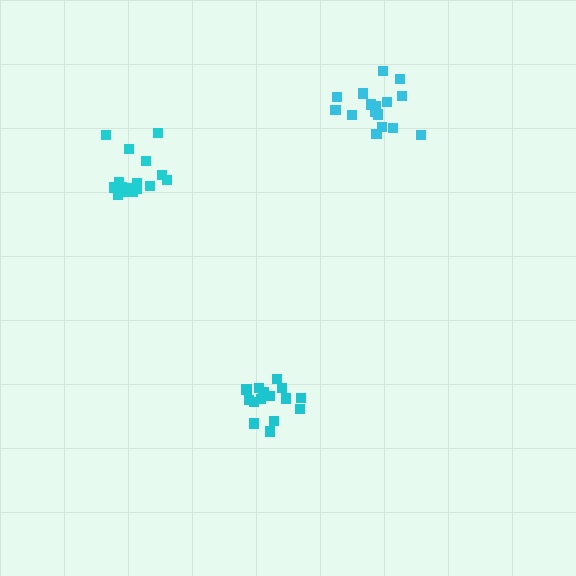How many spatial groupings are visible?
There are 3 spatial groupings.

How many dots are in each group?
Group 1: 16 dots, Group 2: 16 dots, Group 3: 15 dots (47 total).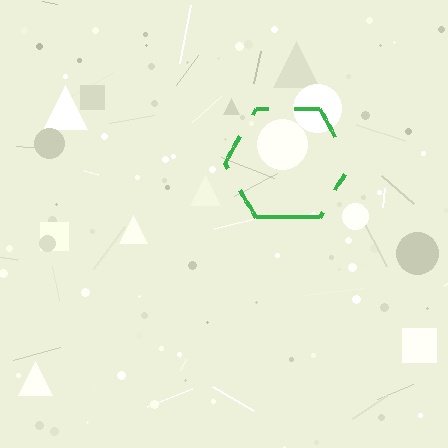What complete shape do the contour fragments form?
The contour fragments form a hexagon.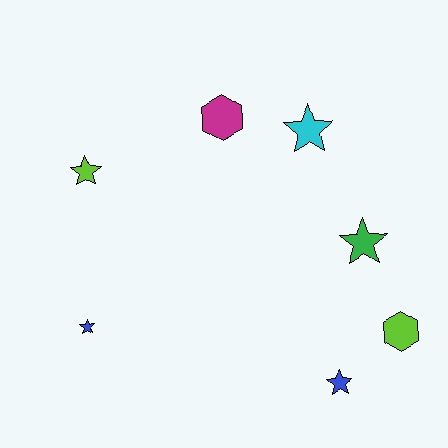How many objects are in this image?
There are 7 objects.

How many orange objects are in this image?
There are no orange objects.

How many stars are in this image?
There are 5 stars.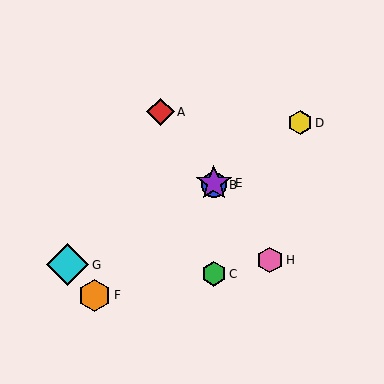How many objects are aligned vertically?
3 objects (B, C, E) are aligned vertically.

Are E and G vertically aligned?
No, E is at x≈214 and G is at x≈68.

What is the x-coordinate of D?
Object D is at x≈300.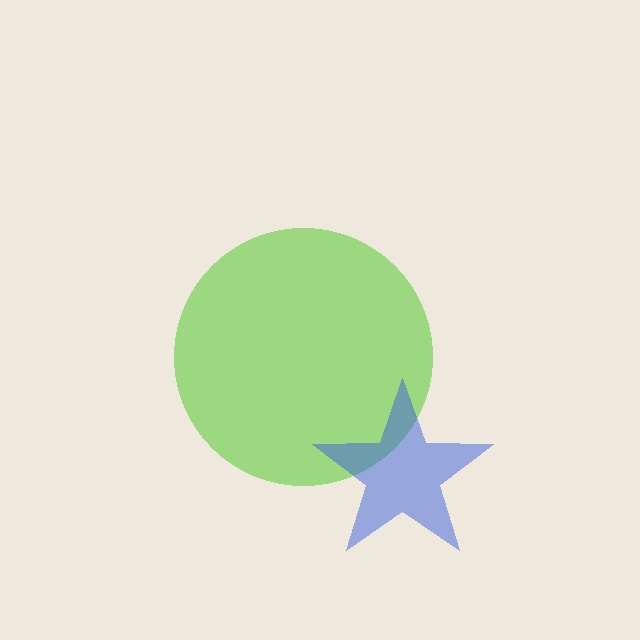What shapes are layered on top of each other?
The layered shapes are: a lime circle, a blue star.